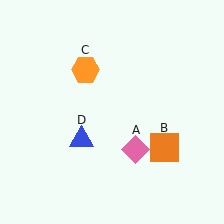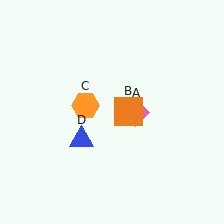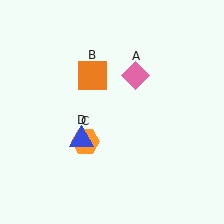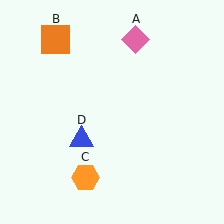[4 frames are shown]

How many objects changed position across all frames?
3 objects changed position: pink diamond (object A), orange square (object B), orange hexagon (object C).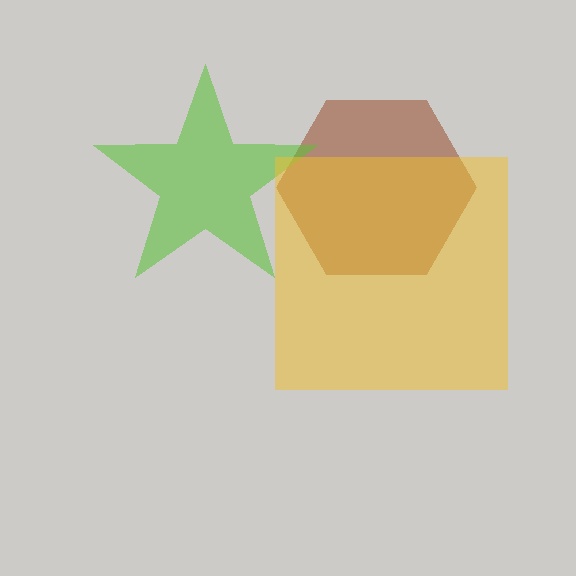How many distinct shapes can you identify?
There are 3 distinct shapes: a brown hexagon, a lime star, a yellow square.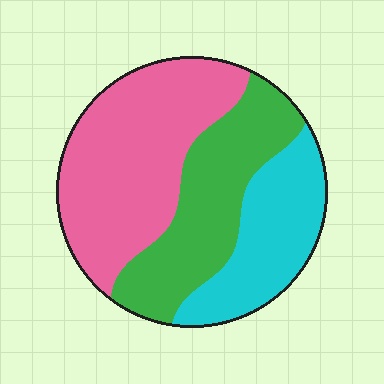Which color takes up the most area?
Pink, at roughly 45%.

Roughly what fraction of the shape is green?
Green takes up about one third (1/3) of the shape.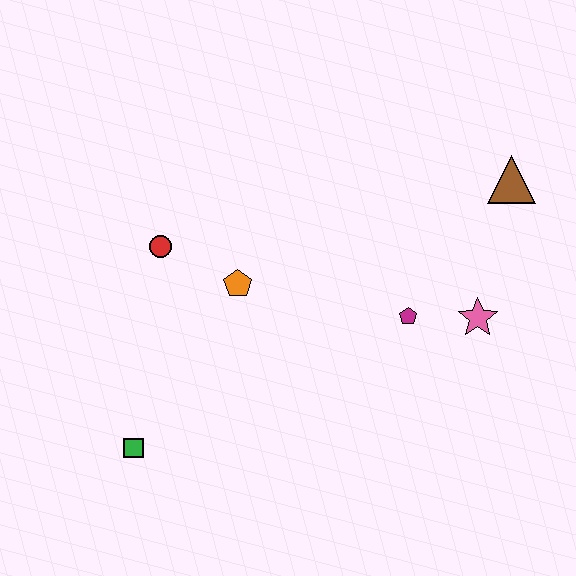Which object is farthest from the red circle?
The brown triangle is farthest from the red circle.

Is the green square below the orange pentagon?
Yes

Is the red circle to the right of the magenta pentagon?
No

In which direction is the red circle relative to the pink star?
The red circle is to the left of the pink star.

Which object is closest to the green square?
The orange pentagon is closest to the green square.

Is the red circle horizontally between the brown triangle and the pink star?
No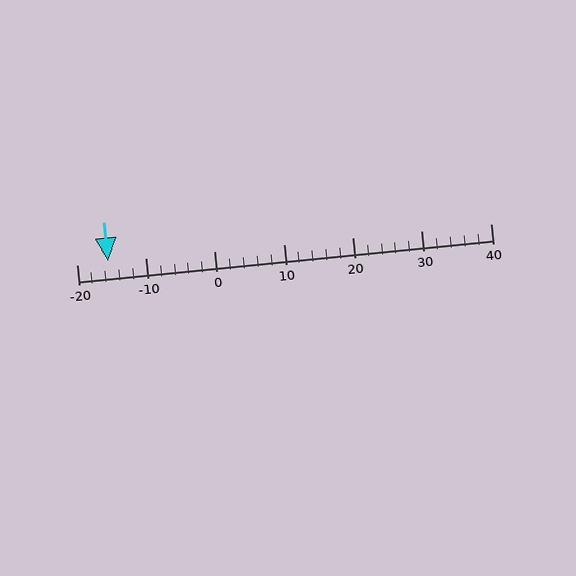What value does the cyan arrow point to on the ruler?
The cyan arrow points to approximately -16.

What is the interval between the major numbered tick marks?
The major tick marks are spaced 10 units apart.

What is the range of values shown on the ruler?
The ruler shows values from -20 to 40.